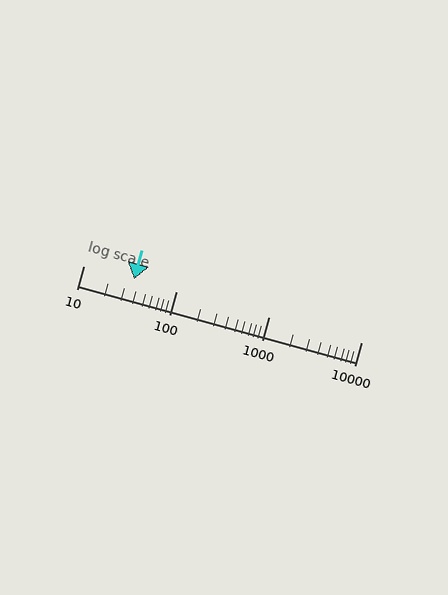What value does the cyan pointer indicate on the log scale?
The pointer indicates approximately 35.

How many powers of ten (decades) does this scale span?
The scale spans 3 decades, from 10 to 10000.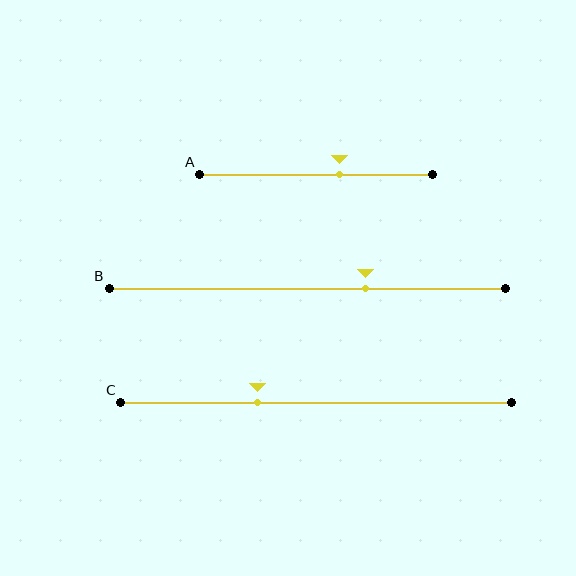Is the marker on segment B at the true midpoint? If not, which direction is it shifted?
No, the marker on segment B is shifted to the right by about 15% of the segment length.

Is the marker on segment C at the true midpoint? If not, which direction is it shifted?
No, the marker on segment C is shifted to the left by about 15% of the segment length.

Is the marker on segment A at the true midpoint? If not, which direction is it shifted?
No, the marker on segment A is shifted to the right by about 10% of the segment length.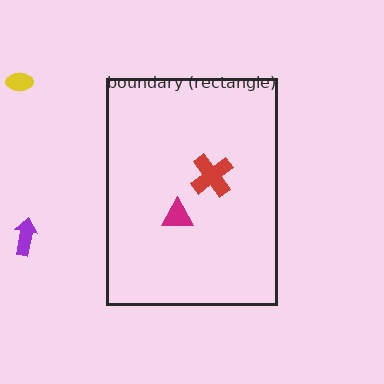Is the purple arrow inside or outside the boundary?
Outside.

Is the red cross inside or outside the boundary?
Inside.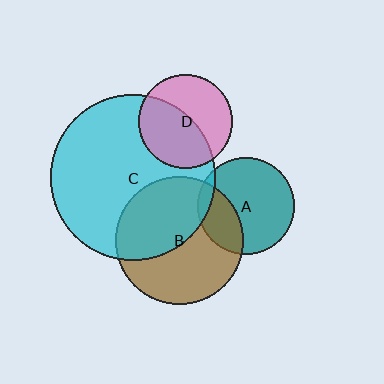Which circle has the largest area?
Circle C (cyan).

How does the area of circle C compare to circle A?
Approximately 2.9 times.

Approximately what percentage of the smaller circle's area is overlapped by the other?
Approximately 50%.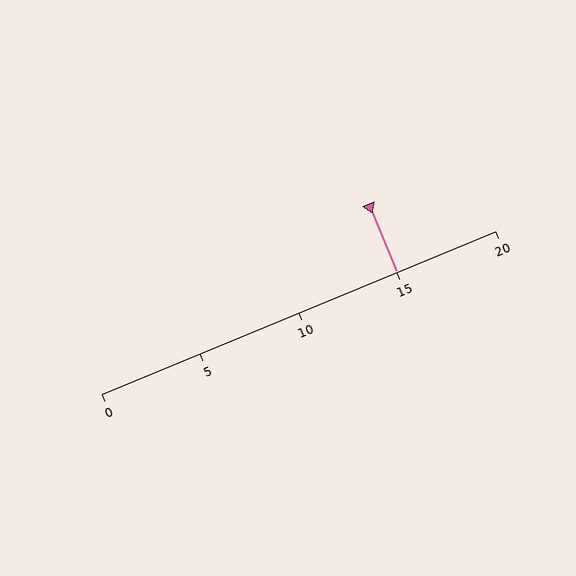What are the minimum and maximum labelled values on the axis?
The axis runs from 0 to 20.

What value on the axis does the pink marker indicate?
The marker indicates approximately 15.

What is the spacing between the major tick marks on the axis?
The major ticks are spaced 5 apart.